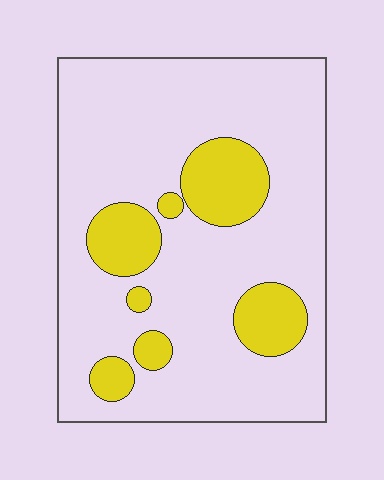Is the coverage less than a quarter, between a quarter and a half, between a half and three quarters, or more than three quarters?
Less than a quarter.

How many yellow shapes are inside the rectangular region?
7.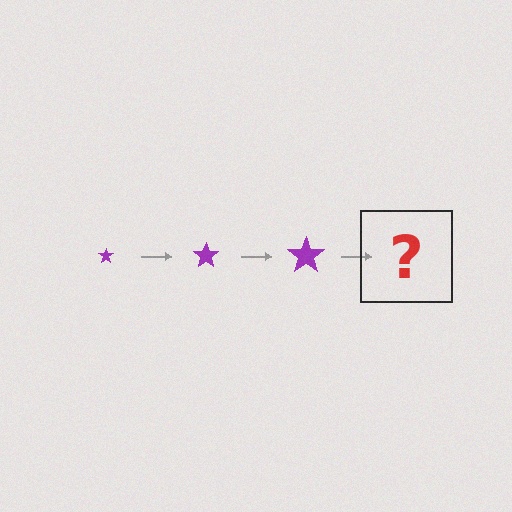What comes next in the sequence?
The next element should be a purple star, larger than the previous one.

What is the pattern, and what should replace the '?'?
The pattern is that the star gets progressively larger each step. The '?' should be a purple star, larger than the previous one.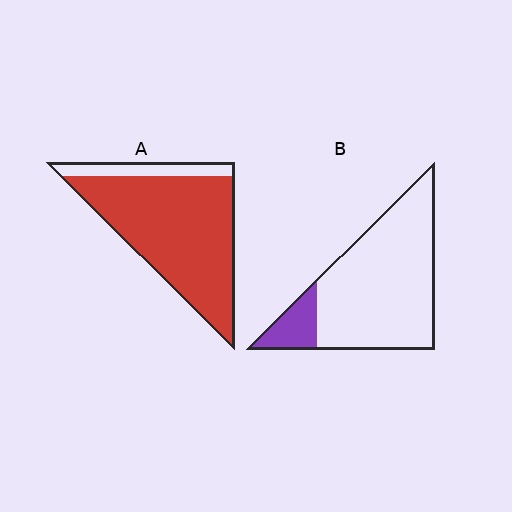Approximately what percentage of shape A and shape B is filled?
A is approximately 85% and B is approximately 15%.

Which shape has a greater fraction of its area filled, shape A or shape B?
Shape A.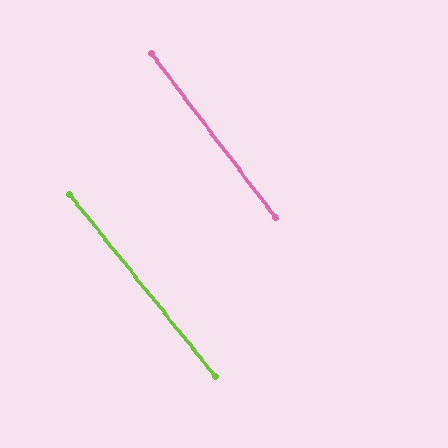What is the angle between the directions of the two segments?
Approximately 2 degrees.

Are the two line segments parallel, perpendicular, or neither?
Parallel — their directions differ by only 1.6°.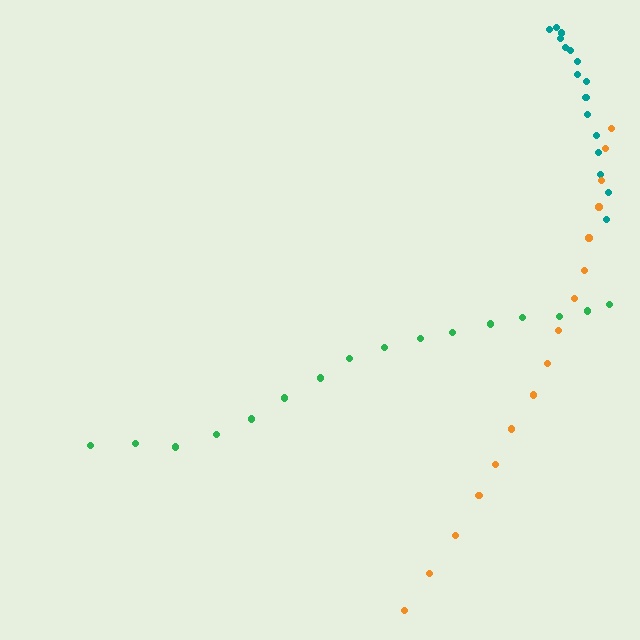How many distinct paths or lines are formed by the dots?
There are 3 distinct paths.